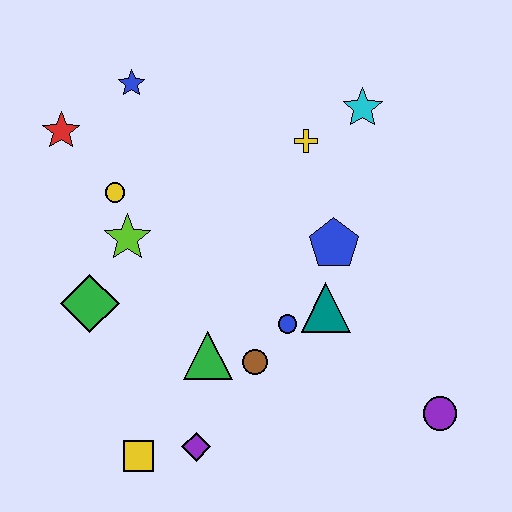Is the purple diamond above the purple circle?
No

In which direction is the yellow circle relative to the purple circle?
The yellow circle is to the left of the purple circle.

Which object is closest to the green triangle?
The brown circle is closest to the green triangle.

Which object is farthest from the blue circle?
The red star is farthest from the blue circle.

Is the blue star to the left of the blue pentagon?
Yes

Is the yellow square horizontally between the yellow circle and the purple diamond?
Yes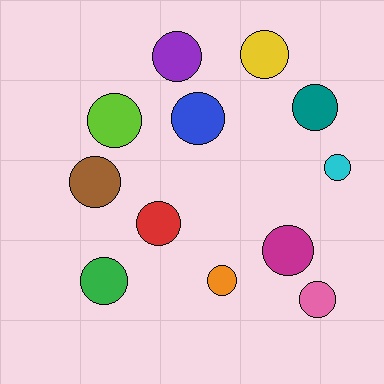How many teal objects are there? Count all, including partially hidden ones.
There is 1 teal object.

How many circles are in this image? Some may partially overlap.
There are 12 circles.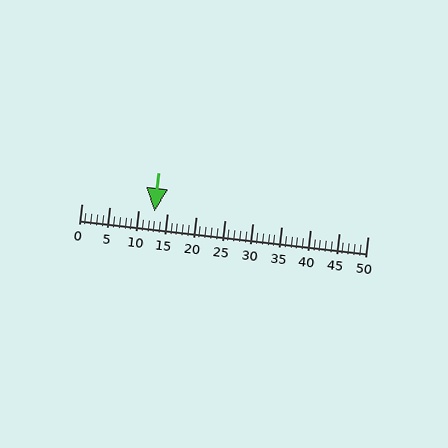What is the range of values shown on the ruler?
The ruler shows values from 0 to 50.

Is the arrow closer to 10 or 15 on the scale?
The arrow is closer to 15.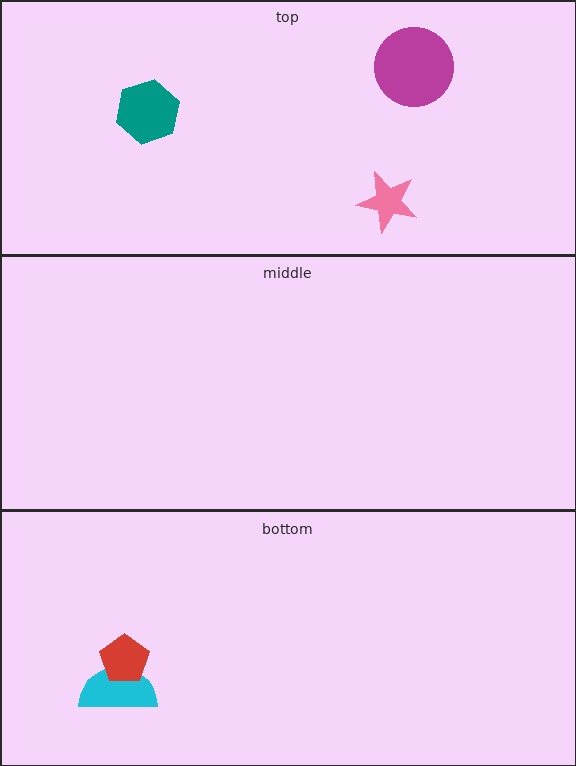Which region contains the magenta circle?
The top region.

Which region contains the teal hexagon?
The top region.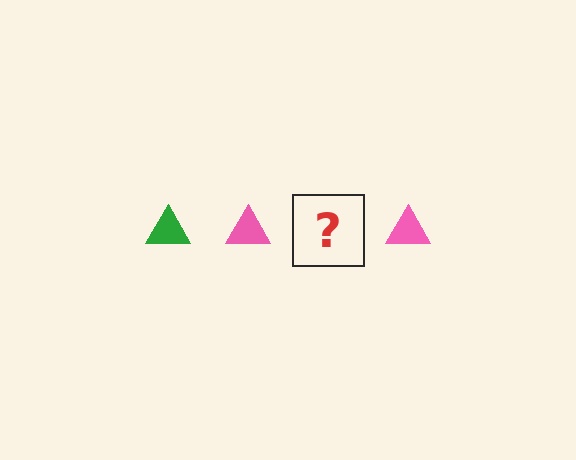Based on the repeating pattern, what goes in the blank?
The blank should be a green triangle.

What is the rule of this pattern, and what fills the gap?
The rule is that the pattern cycles through green, pink triangles. The gap should be filled with a green triangle.